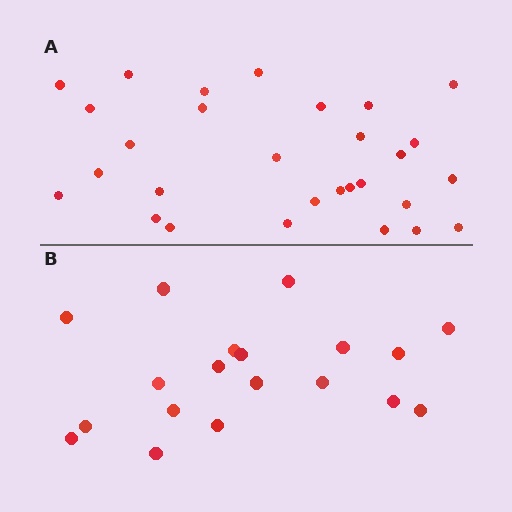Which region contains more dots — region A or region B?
Region A (the top region) has more dots.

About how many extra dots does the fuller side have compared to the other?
Region A has roughly 10 or so more dots than region B.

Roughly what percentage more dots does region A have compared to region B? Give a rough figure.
About 55% more.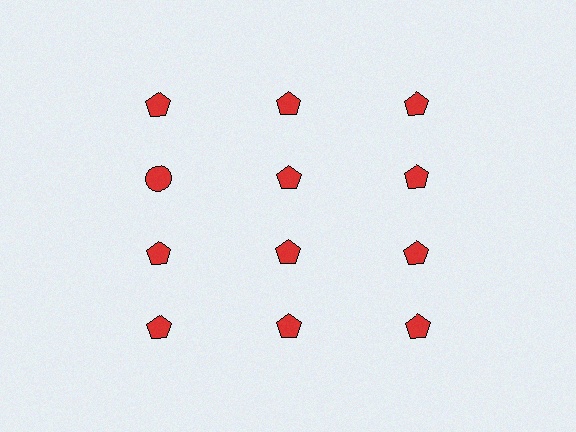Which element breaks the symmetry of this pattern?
The red circle in the second row, leftmost column breaks the symmetry. All other shapes are red pentagons.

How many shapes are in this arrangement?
There are 12 shapes arranged in a grid pattern.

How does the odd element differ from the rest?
It has a different shape: circle instead of pentagon.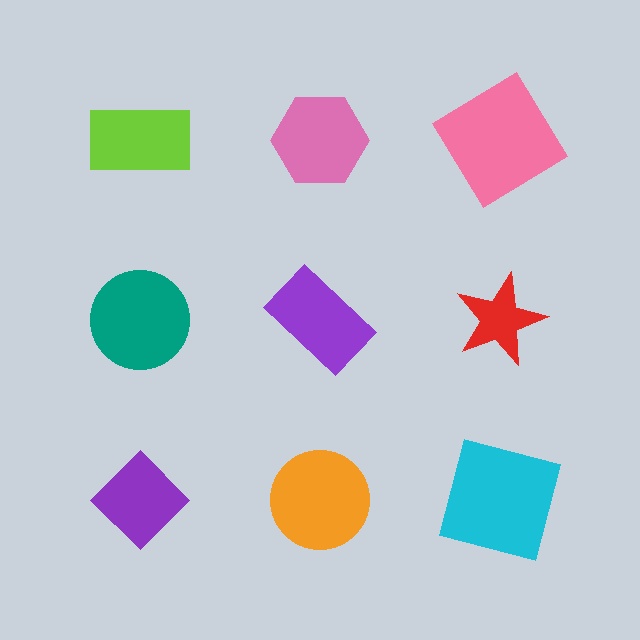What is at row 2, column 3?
A red star.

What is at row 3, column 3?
A cyan square.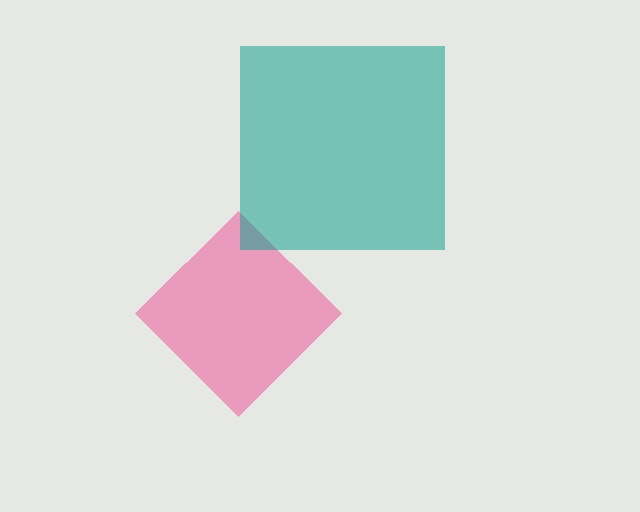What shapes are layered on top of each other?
The layered shapes are: a pink diamond, a teal square.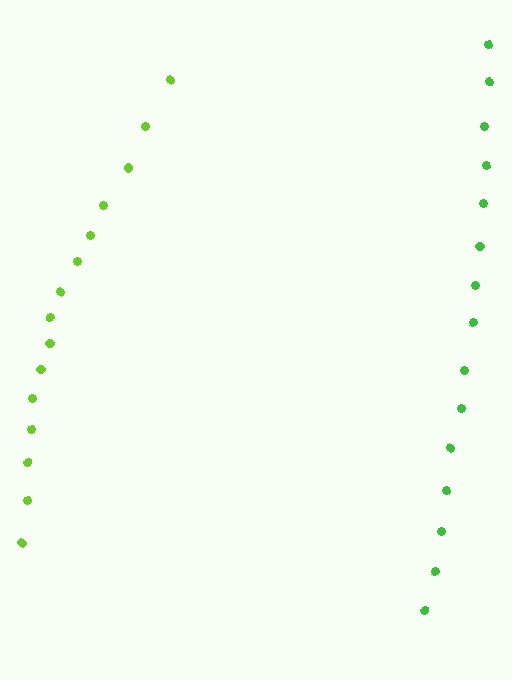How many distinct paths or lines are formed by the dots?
There are 2 distinct paths.